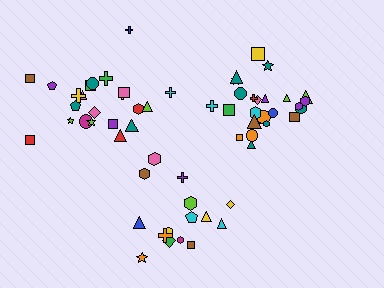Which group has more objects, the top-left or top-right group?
The top-right group.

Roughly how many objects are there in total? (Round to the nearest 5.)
Roughly 60 objects in total.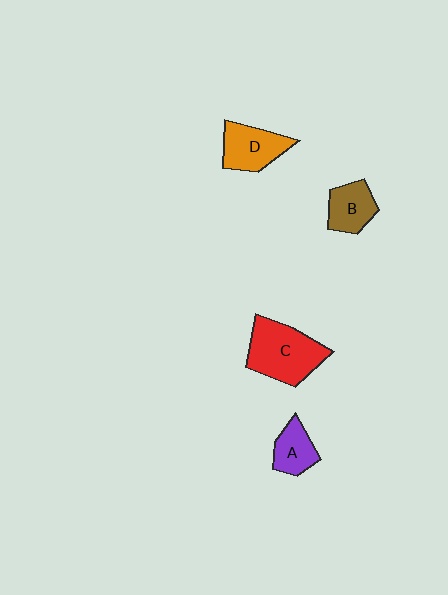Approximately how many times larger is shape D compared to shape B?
Approximately 1.3 times.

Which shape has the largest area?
Shape C (red).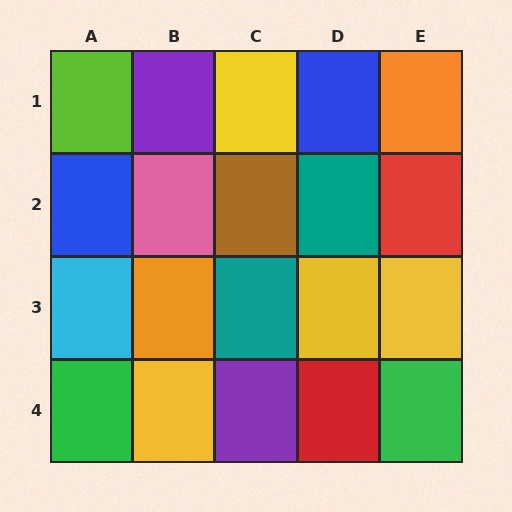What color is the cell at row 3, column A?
Cyan.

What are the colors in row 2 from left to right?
Blue, pink, brown, teal, red.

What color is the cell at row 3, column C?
Teal.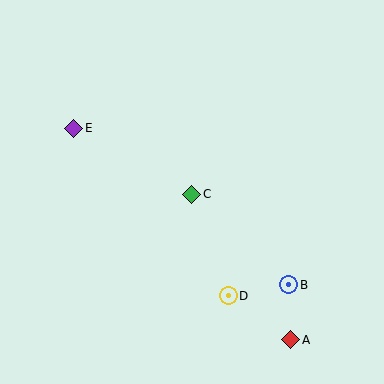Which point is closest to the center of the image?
Point C at (192, 194) is closest to the center.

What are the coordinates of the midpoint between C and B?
The midpoint between C and B is at (240, 240).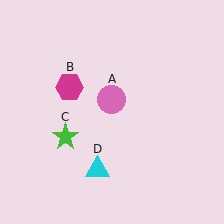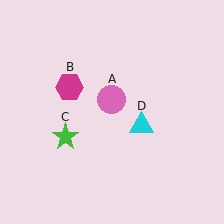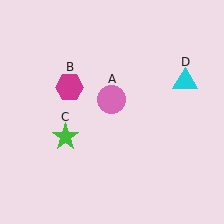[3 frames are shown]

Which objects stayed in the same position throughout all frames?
Pink circle (object A) and magenta hexagon (object B) and green star (object C) remained stationary.